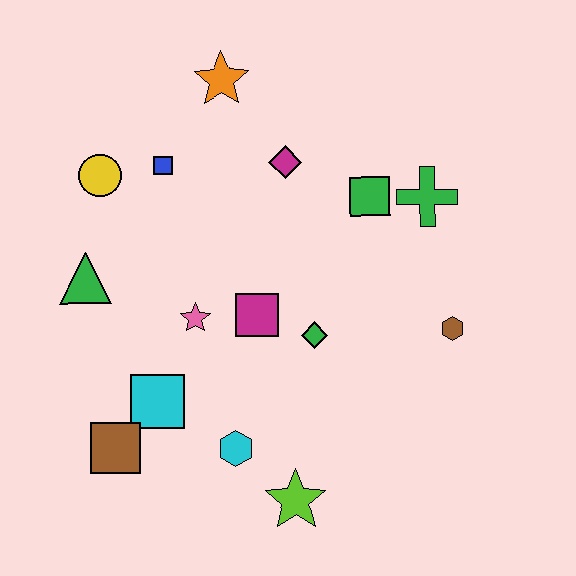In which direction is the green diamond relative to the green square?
The green diamond is below the green square.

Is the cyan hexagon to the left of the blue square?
No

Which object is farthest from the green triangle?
The brown hexagon is farthest from the green triangle.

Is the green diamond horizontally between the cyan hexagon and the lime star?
No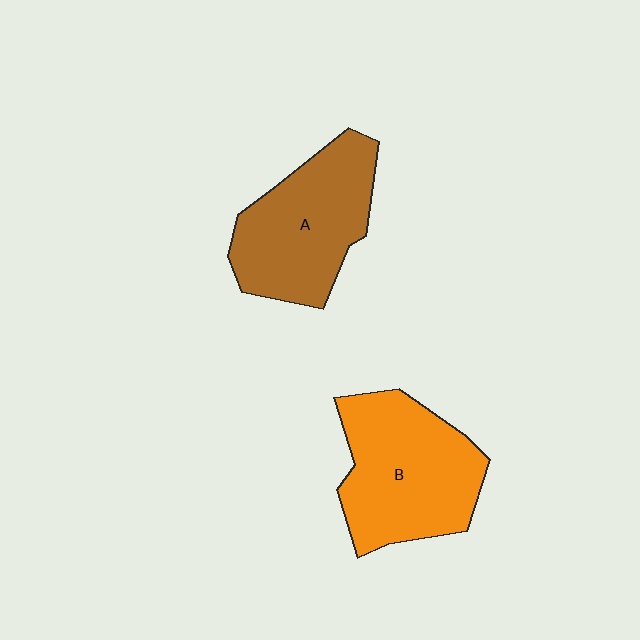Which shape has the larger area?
Shape B (orange).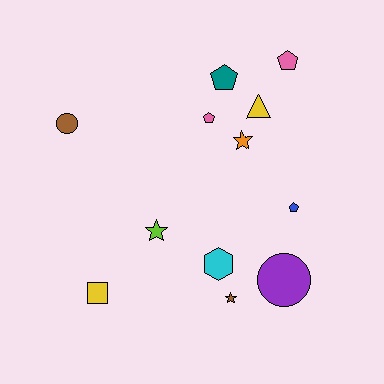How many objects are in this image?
There are 12 objects.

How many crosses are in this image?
There are no crosses.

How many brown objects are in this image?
There are 2 brown objects.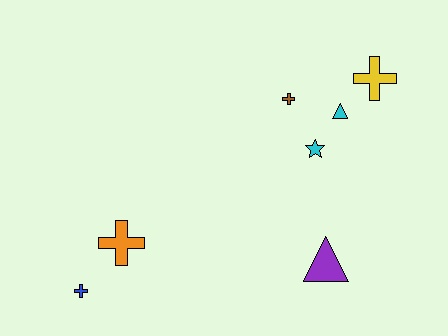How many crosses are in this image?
There are 4 crosses.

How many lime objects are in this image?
There are no lime objects.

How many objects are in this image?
There are 7 objects.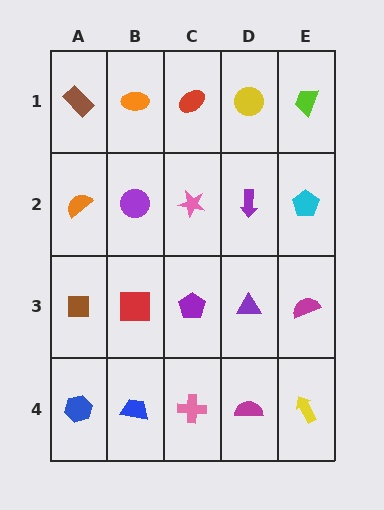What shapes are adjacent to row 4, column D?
A purple triangle (row 3, column D), a pink cross (row 4, column C), a yellow arrow (row 4, column E).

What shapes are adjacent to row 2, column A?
A brown rectangle (row 1, column A), a brown square (row 3, column A), a purple circle (row 2, column B).